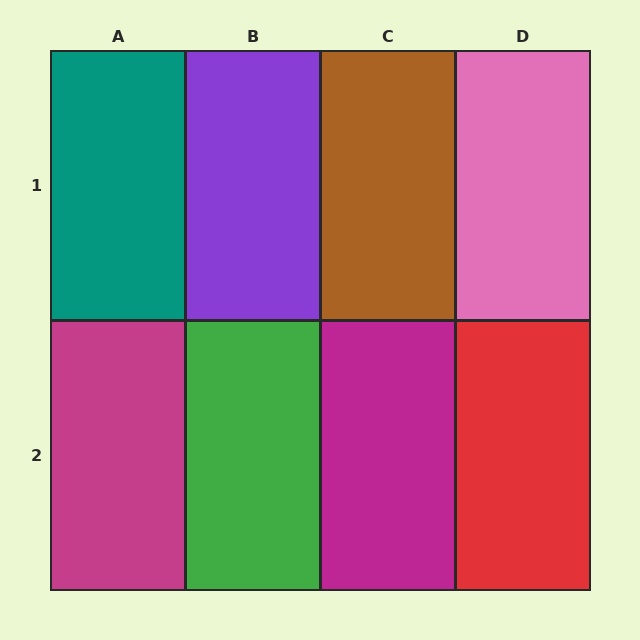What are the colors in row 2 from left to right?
Magenta, green, magenta, red.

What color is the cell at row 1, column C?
Brown.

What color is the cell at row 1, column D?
Pink.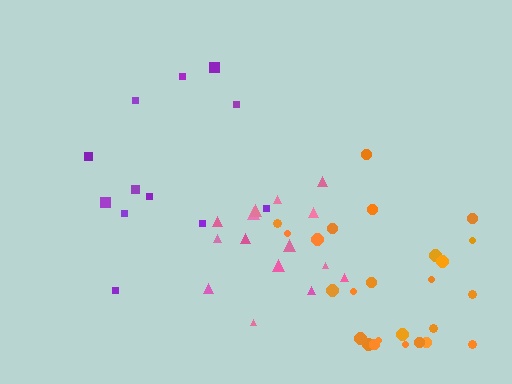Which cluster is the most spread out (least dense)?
Purple.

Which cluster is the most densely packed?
Orange.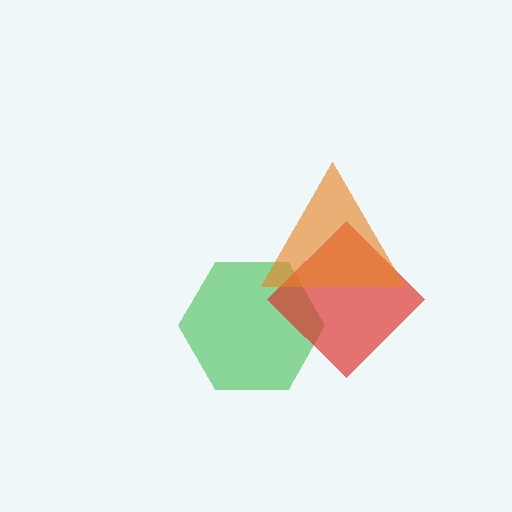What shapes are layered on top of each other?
The layered shapes are: a green hexagon, a red diamond, an orange triangle.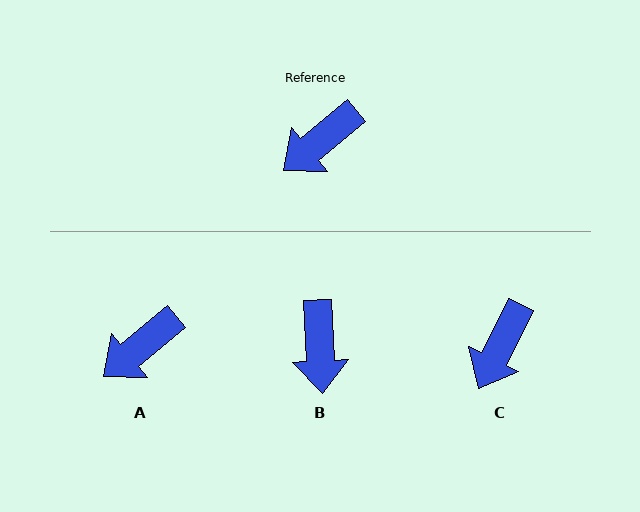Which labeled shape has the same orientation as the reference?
A.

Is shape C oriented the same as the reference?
No, it is off by about 24 degrees.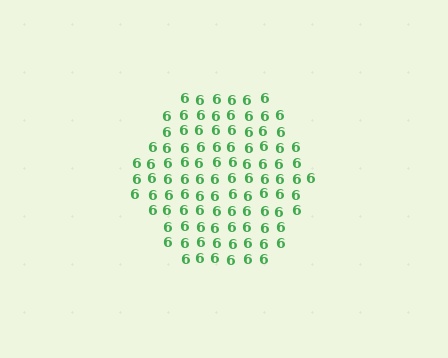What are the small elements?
The small elements are digit 6's.